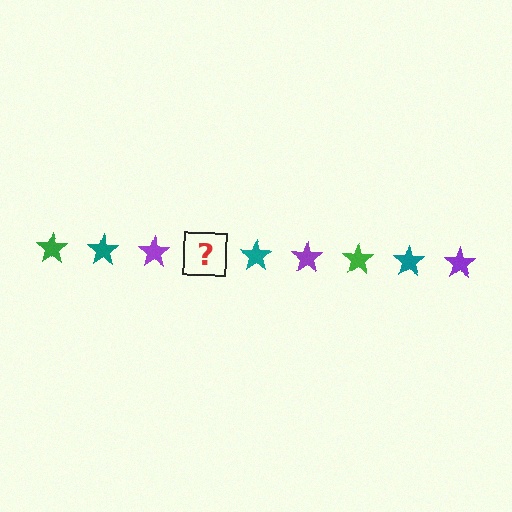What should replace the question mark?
The question mark should be replaced with a green star.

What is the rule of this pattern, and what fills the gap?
The rule is that the pattern cycles through green, teal, purple stars. The gap should be filled with a green star.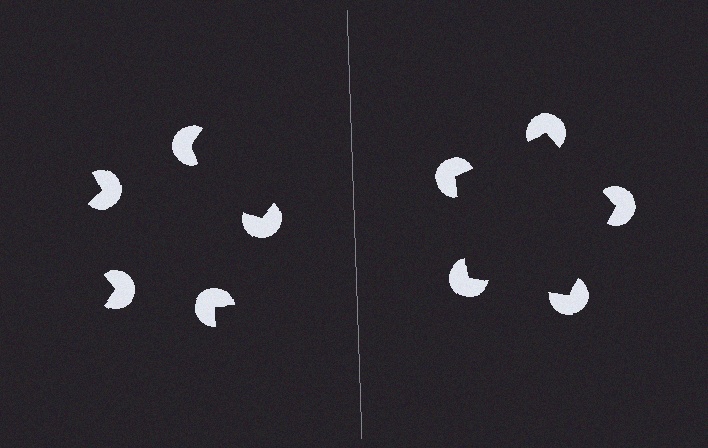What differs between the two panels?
The pac-man discs are positioned identically on both sides; only the wedge orientations differ. On the right they align to a pentagon; on the left they are misaligned.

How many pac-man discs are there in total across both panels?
10 — 5 on each side.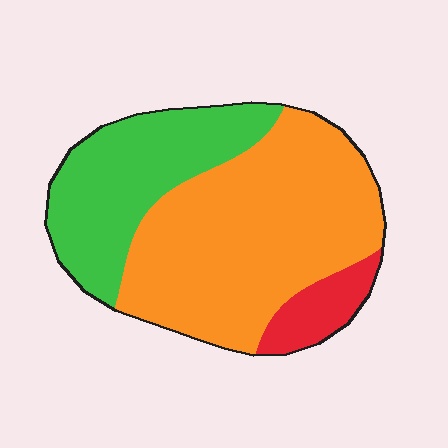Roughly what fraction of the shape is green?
Green takes up about one third (1/3) of the shape.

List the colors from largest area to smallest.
From largest to smallest: orange, green, red.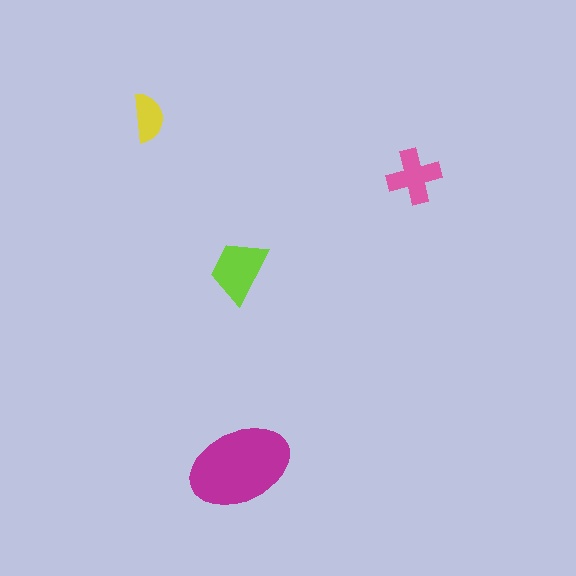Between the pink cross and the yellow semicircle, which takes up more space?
The pink cross.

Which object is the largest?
The magenta ellipse.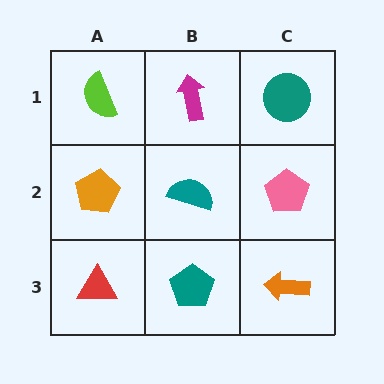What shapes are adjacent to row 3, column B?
A teal semicircle (row 2, column B), a red triangle (row 3, column A), an orange arrow (row 3, column C).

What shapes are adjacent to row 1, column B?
A teal semicircle (row 2, column B), a lime semicircle (row 1, column A), a teal circle (row 1, column C).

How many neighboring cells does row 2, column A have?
3.